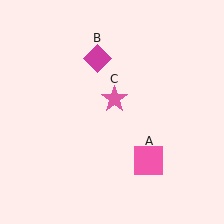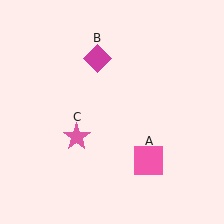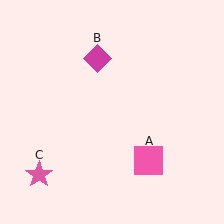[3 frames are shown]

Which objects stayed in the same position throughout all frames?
Pink square (object A) and magenta diamond (object B) remained stationary.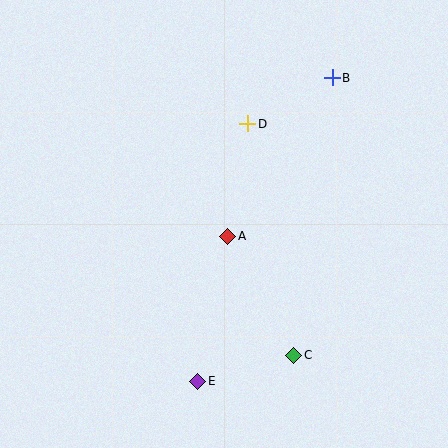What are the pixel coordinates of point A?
Point A is at (228, 236).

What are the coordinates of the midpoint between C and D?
The midpoint between C and D is at (271, 239).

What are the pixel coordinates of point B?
Point B is at (332, 78).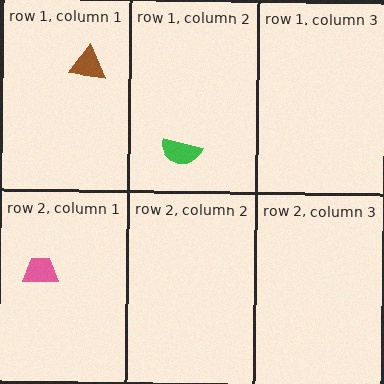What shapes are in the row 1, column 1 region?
The brown triangle.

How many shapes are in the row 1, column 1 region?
1.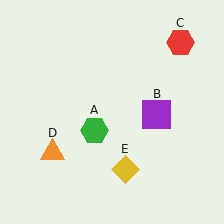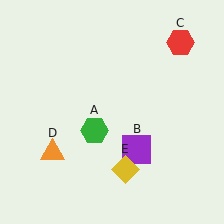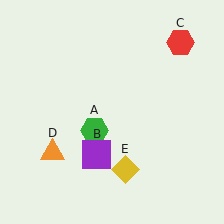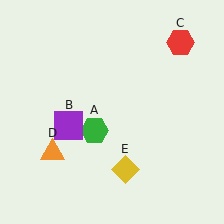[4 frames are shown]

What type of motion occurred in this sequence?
The purple square (object B) rotated clockwise around the center of the scene.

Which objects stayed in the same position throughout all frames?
Green hexagon (object A) and red hexagon (object C) and orange triangle (object D) and yellow diamond (object E) remained stationary.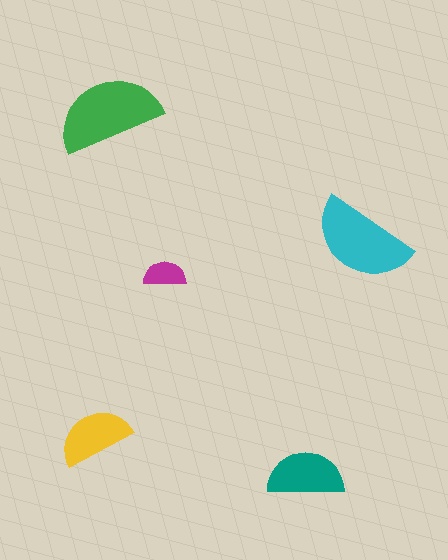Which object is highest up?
The green semicircle is topmost.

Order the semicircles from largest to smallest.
the green one, the cyan one, the teal one, the yellow one, the magenta one.